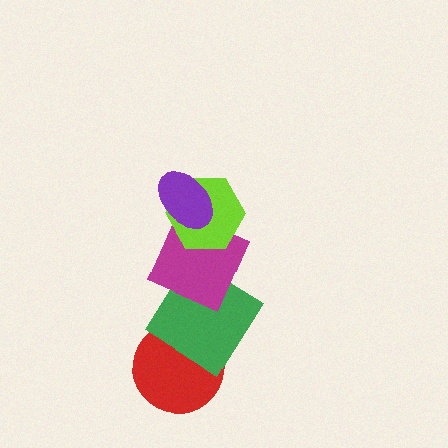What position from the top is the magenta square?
The magenta square is 3rd from the top.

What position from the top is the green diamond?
The green diamond is 4th from the top.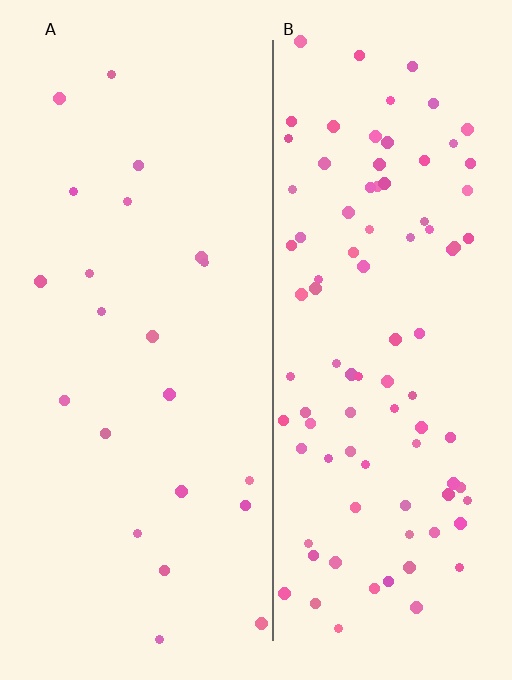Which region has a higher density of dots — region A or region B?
B (the right).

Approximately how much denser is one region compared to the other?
Approximately 4.2× — region B over region A.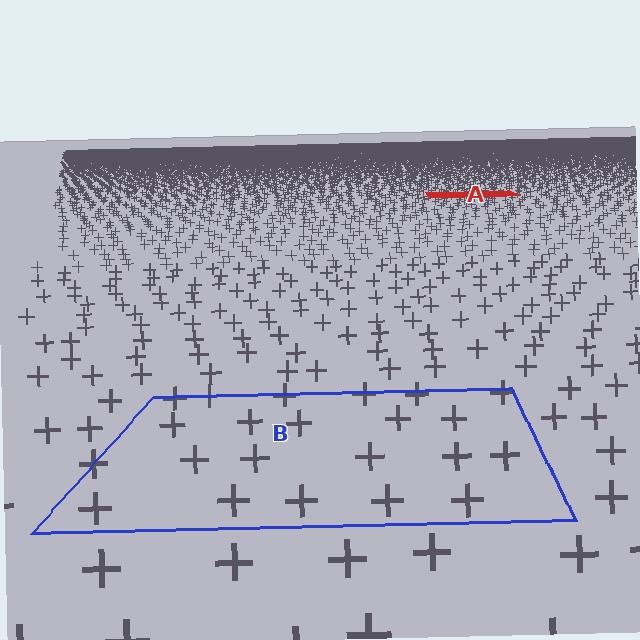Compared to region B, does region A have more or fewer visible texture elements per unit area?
Region A has more texture elements per unit area — they are packed more densely because it is farther away.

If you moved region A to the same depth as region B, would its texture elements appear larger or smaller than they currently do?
They would appear larger. At a closer depth, the same texture elements are projected at a bigger on-screen size.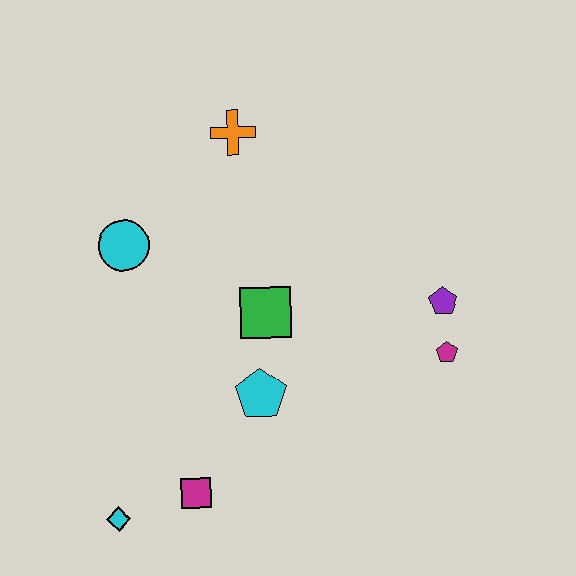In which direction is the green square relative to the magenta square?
The green square is above the magenta square.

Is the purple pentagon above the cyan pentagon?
Yes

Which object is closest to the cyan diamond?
The magenta square is closest to the cyan diamond.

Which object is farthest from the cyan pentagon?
The orange cross is farthest from the cyan pentagon.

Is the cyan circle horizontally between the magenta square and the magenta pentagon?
No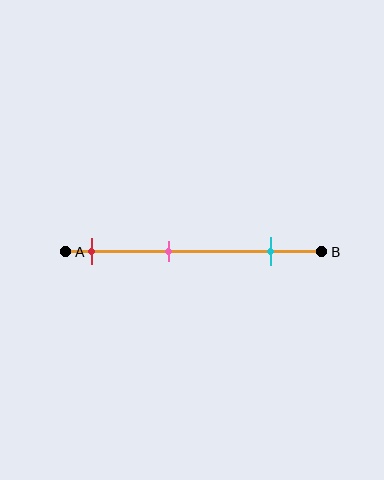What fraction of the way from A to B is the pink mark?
The pink mark is approximately 40% (0.4) of the way from A to B.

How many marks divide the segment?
There are 3 marks dividing the segment.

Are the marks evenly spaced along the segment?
Yes, the marks are approximately evenly spaced.